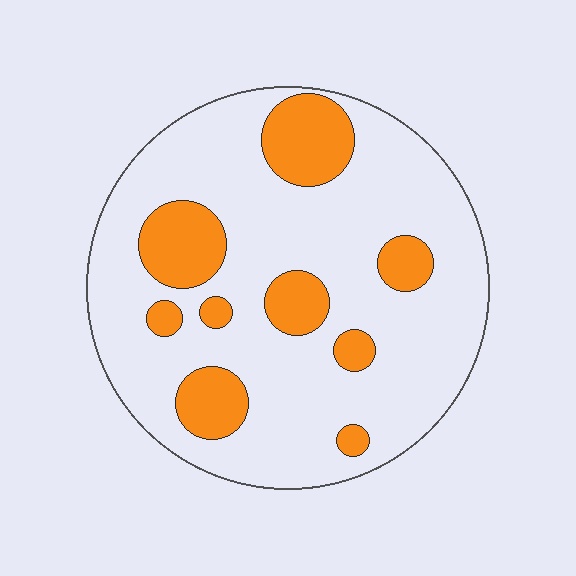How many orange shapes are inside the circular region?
9.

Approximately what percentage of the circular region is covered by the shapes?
Approximately 20%.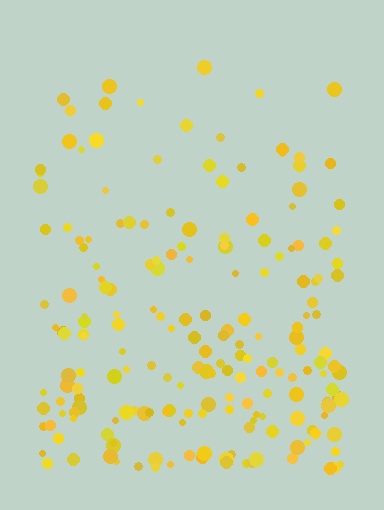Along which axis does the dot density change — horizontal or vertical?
Vertical.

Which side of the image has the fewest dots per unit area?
The top.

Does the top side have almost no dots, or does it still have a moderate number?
Still a moderate number, just noticeably fewer than the bottom.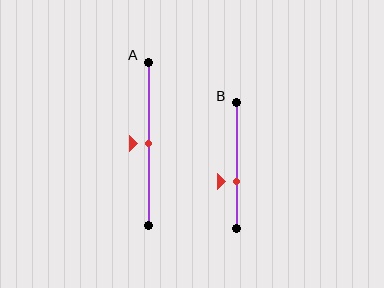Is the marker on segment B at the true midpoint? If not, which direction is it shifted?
No, the marker on segment B is shifted downward by about 13% of the segment length.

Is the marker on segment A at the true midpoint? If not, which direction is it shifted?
Yes, the marker on segment A is at the true midpoint.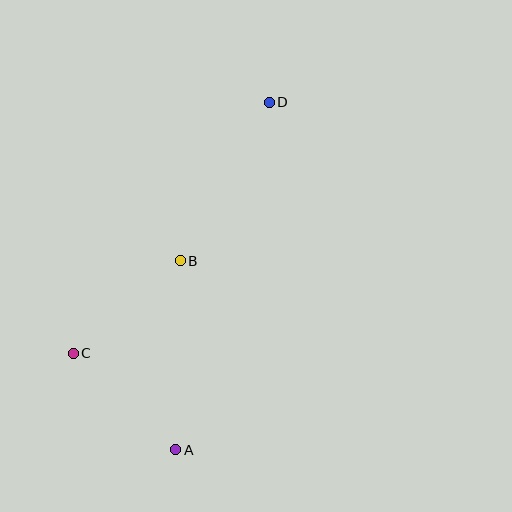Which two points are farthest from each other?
Points A and D are farthest from each other.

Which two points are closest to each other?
Points A and C are closest to each other.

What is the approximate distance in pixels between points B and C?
The distance between B and C is approximately 141 pixels.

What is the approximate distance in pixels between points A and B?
The distance between A and B is approximately 189 pixels.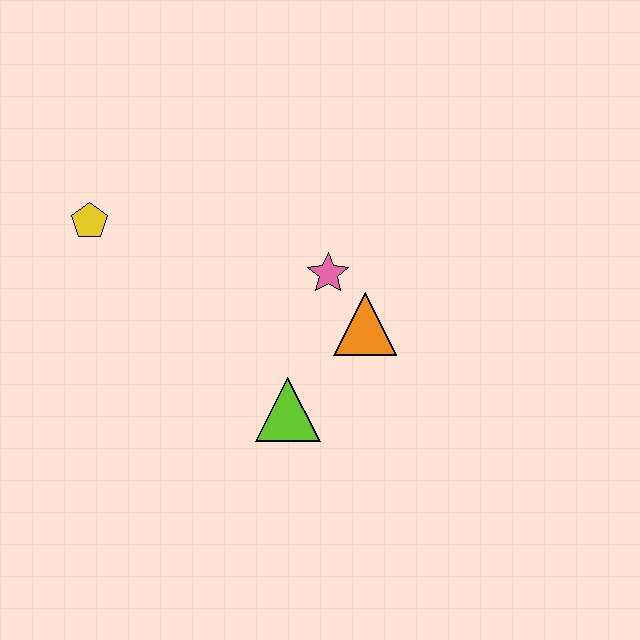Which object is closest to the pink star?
The orange triangle is closest to the pink star.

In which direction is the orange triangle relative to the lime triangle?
The orange triangle is above the lime triangle.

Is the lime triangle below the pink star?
Yes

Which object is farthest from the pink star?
The yellow pentagon is farthest from the pink star.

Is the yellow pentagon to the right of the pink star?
No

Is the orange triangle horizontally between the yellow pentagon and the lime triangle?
No